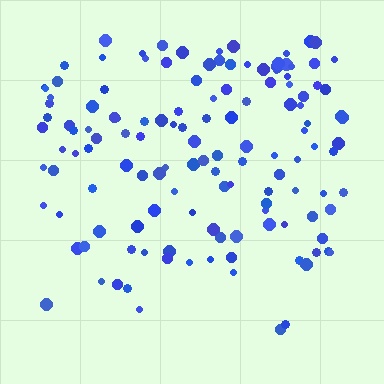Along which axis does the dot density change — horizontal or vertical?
Vertical.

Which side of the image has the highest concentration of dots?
The top.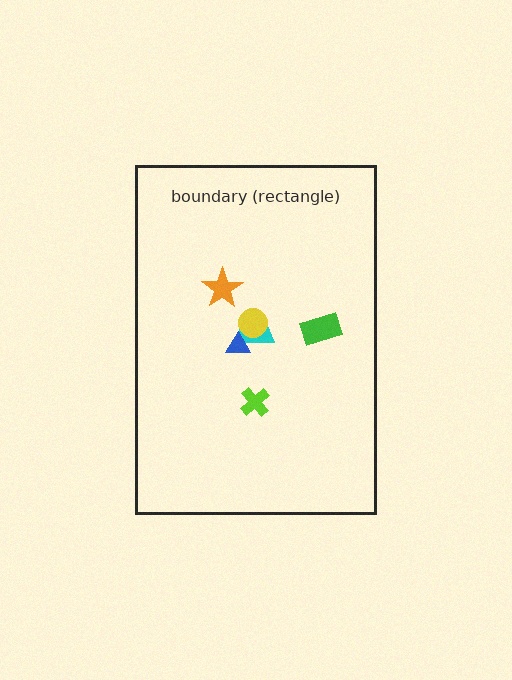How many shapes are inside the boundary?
6 inside, 0 outside.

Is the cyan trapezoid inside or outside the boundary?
Inside.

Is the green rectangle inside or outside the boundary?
Inside.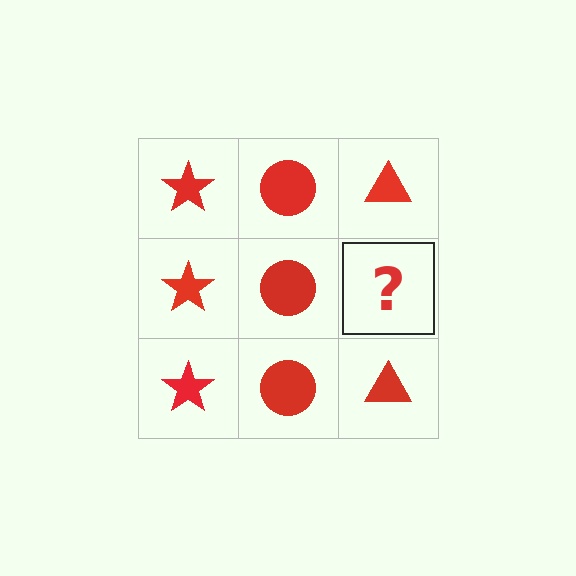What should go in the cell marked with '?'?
The missing cell should contain a red triangle.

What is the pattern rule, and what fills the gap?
The rule is that each column has a consistent shape. The gap should be filled with a red triangle.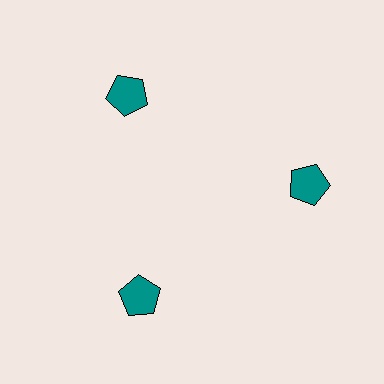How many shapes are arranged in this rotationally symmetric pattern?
There are 3 shapes, arranged in 3 groups of 1.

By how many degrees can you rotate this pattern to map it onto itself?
The pattern maps onto itself every 120 degrees of rotation.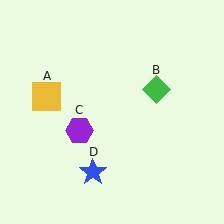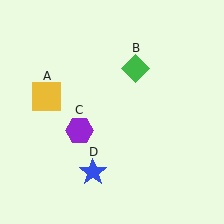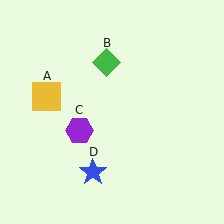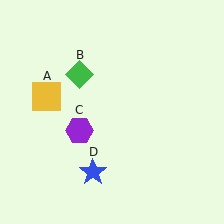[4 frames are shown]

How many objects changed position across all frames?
1 object changed position: green diamond (object B).